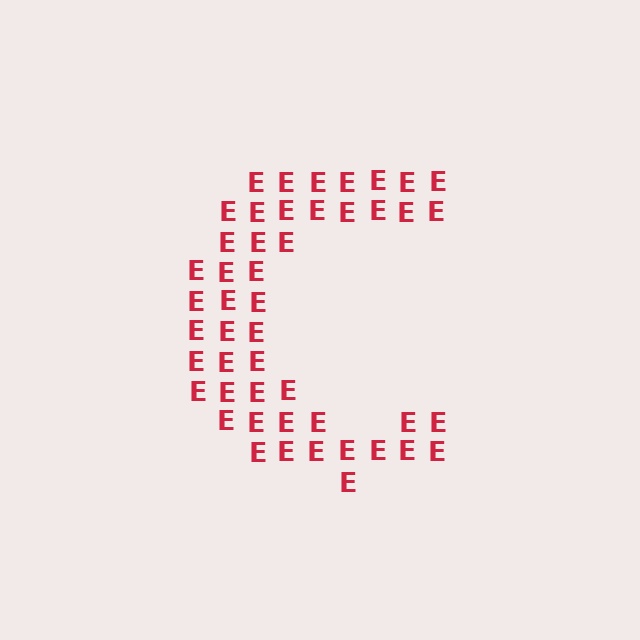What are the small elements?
The small elements are letter E's.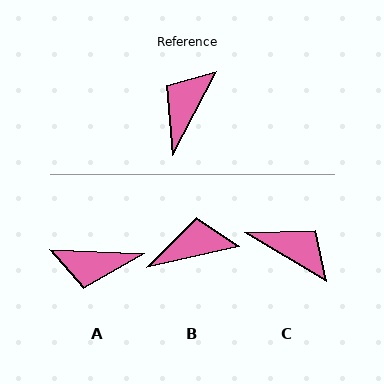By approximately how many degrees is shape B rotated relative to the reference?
Approximately 50 degrees clockwise.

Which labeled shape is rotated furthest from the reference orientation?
A, about 115 degrees away.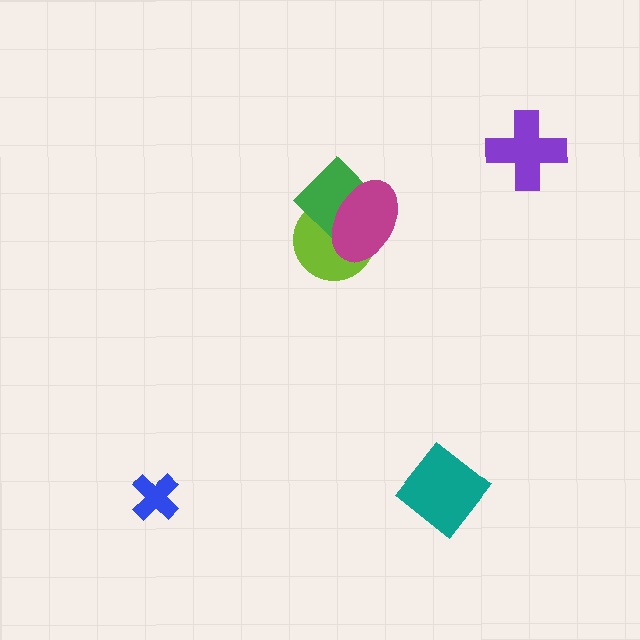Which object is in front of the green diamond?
The magenta ellipse is in front of the green diamond.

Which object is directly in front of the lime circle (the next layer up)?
The green diamond is directly in front of the lime circle.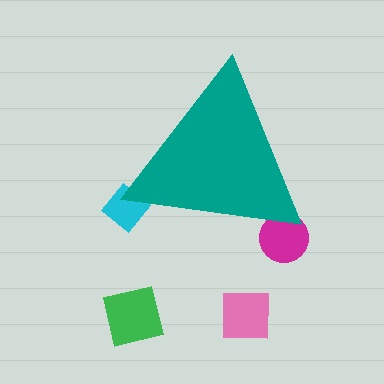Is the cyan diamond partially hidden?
Yes, the cyan diamond is partially hidden behind the teal triangle.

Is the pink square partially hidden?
No, the pink square is fully visible.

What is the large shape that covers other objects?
A teal triangle.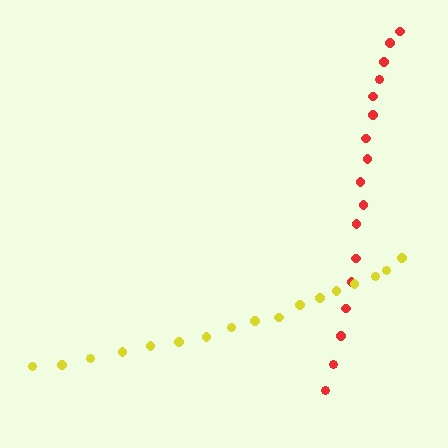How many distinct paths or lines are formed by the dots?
There are 2 distinct paths.